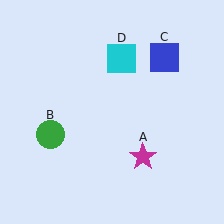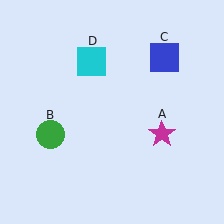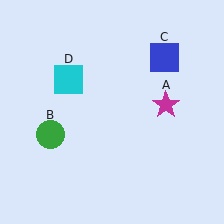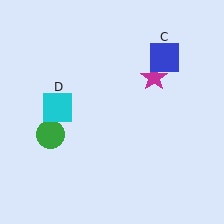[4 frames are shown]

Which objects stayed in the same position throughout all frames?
Green circle (object B) and blue square (object C) remained stationary.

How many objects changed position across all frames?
2 objects changed position: magenta star (object A), cyan square (object D).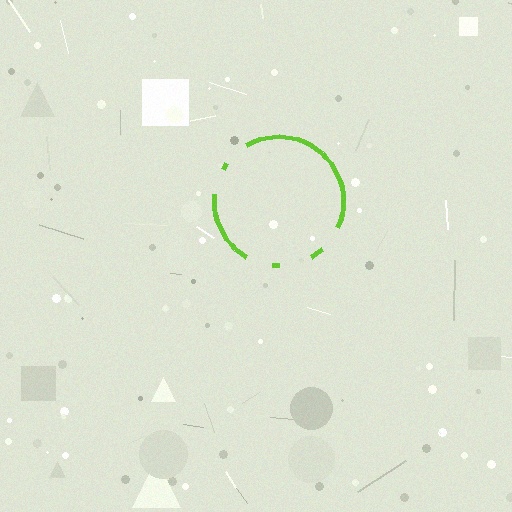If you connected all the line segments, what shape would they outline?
They would outline a circle.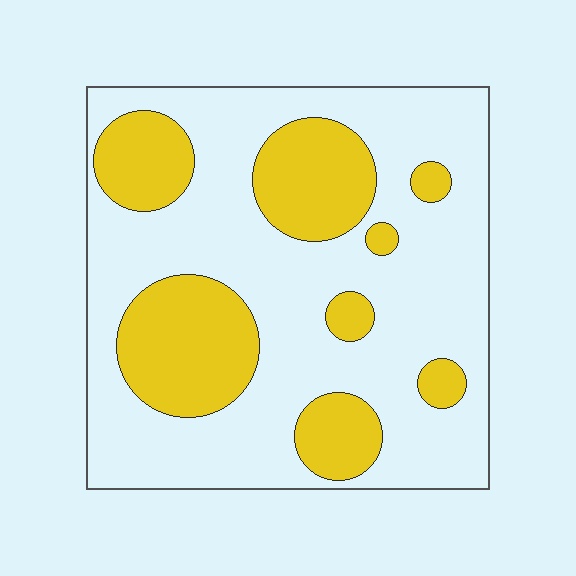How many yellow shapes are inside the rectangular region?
8.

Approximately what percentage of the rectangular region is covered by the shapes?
Approximately 30%.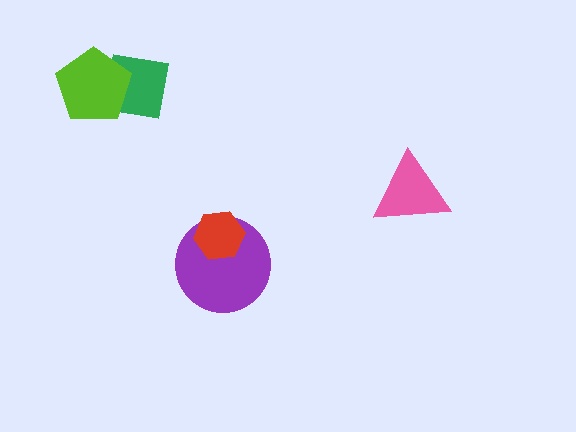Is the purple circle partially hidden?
Yes, it is partially covered by another shape.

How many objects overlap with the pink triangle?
0 objects overlap with the pink triangle.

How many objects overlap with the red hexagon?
1 object overlaps with the red hexagon.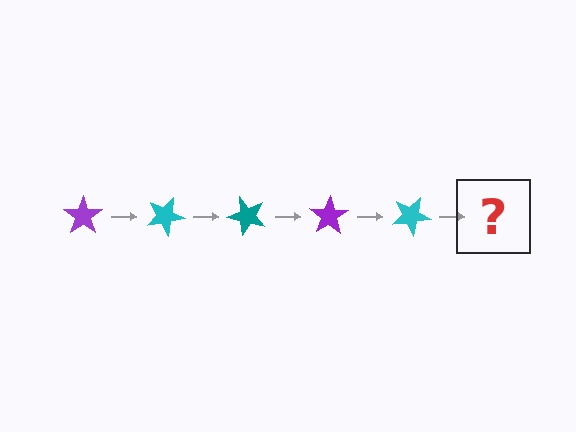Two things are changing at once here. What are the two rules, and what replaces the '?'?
The two rules are that it rotates 25 degrees each step and the color cycles through purple, cyan, and teal. The '?' should be a teal star, rotated 125 degrees from the start.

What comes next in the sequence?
The next element should be a teal star, rotated 125 degrees from the start.